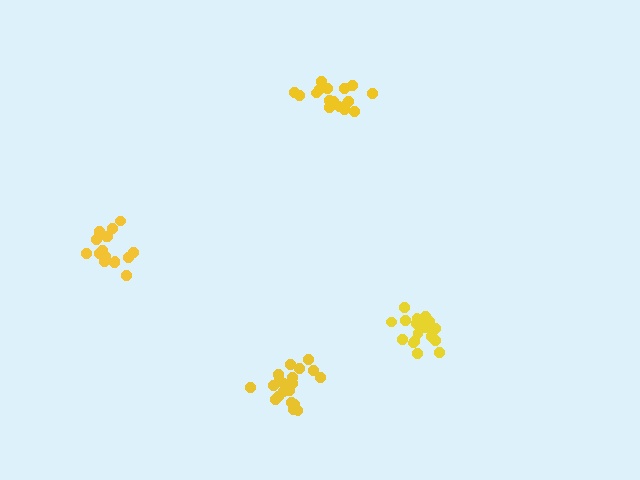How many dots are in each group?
Group 1: 19 dots, Group 2: 20 dots, Group 3: 17 dots, Group 4: 18 dots (74 total).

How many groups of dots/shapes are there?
There are 4 groups.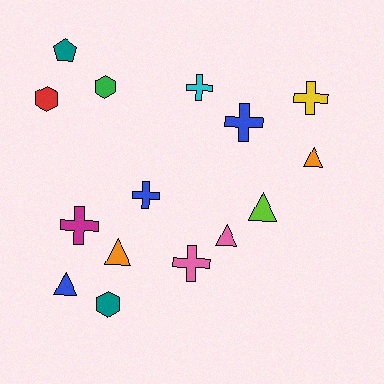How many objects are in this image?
There are 15 objects.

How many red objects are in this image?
There is 1 red object.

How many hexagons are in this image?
There are 3 hexagons.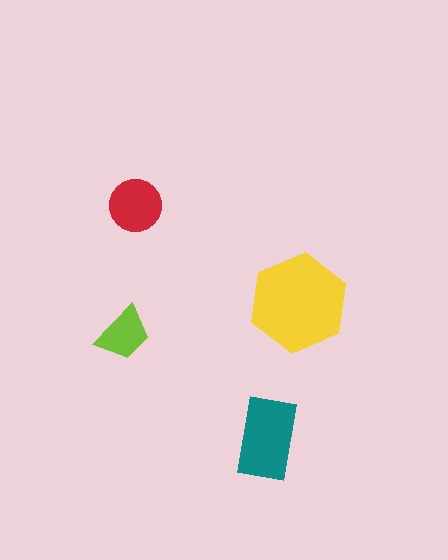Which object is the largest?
The yellow hexagon.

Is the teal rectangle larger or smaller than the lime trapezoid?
Larger.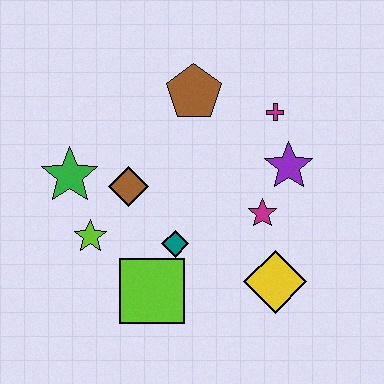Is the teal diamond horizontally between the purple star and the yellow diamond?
No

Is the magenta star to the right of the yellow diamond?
No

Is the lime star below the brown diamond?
Yes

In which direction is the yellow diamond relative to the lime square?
The yellow diamond is to the right of the lime square.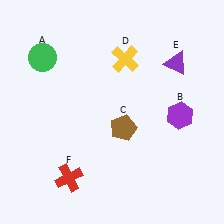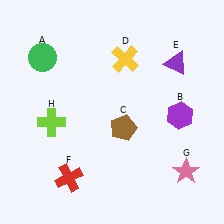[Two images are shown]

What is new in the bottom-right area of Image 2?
A pink star (G) was added in the bottom-right area of Image 2.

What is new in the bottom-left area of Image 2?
A lime cross (H) was added in the bottom-left area of Image 2.